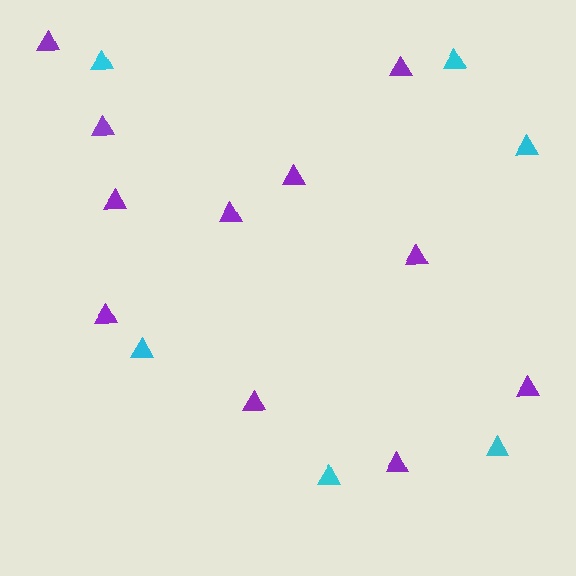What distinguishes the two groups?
There are 2 groups: one group of purple triangles (11) and one group of cyan triangles (6).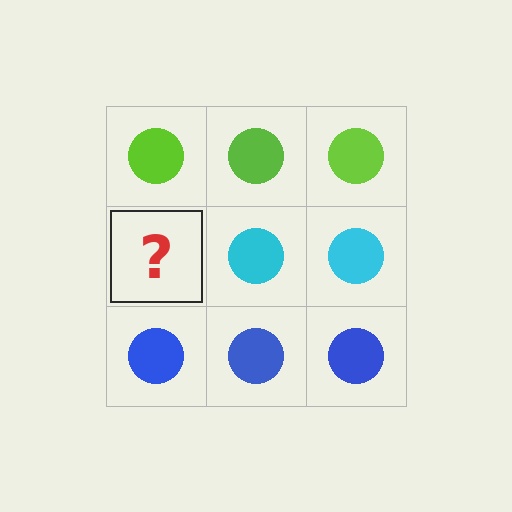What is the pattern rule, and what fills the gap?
The rule is that each row has a consistent color. The gap should be filled with a cyan circle.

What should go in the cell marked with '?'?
The missing cell should contain a cyan circle.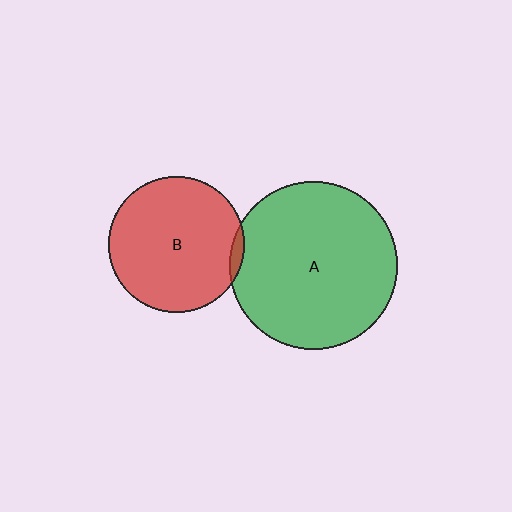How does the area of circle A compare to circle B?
Approximately 1.5 times.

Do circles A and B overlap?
Yes.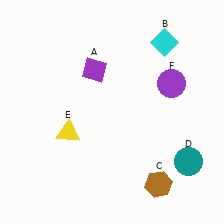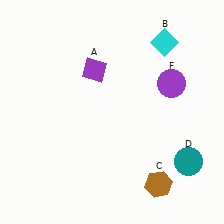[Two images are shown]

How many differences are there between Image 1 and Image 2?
There is 1 difference between the two images.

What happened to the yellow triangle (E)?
The yellow triangle (E) was removed in Image 2. It was in the bottom-left area of Image 1.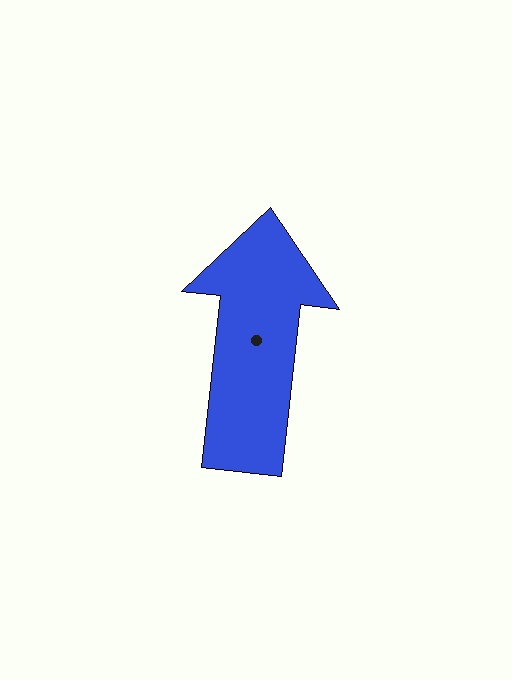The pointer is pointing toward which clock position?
Roughly 12 o'clock.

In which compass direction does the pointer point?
North.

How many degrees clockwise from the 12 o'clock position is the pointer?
Approximately 6 degrees.